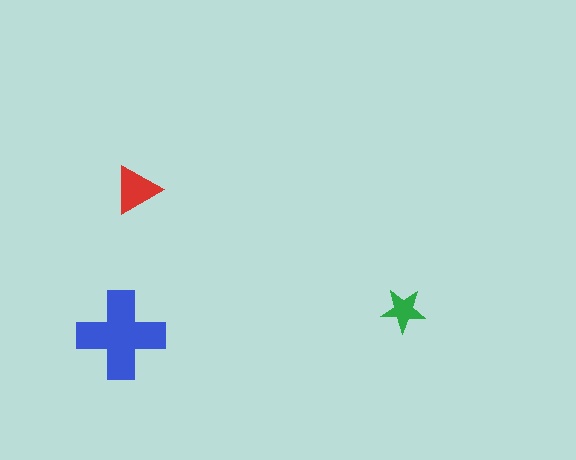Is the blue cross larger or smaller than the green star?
Larger.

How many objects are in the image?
There are 3 objects in the image.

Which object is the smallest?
The green star.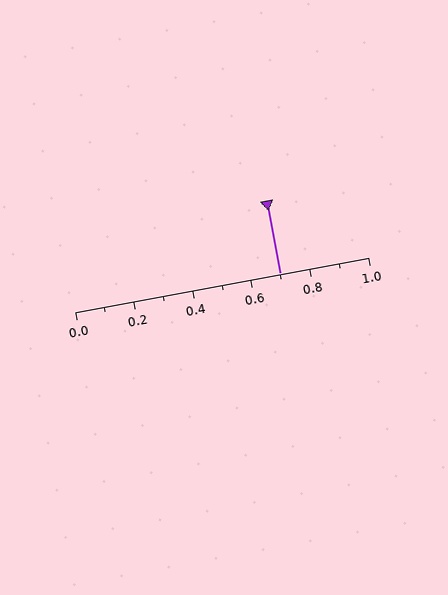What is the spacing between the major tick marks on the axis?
The major ticks are spaced 0.2 apart.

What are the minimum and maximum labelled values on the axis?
The axis runs from 0.0 to 1.0.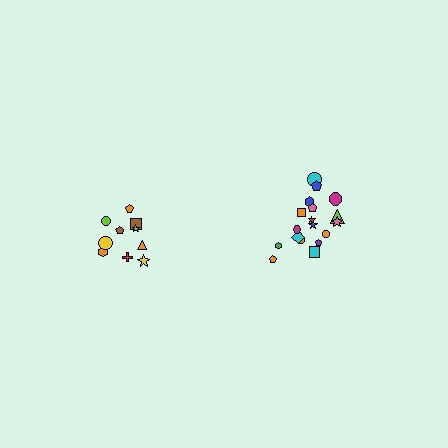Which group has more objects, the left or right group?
The right group.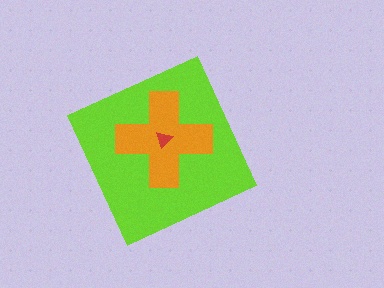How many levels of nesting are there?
3.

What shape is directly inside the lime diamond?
The orange cross.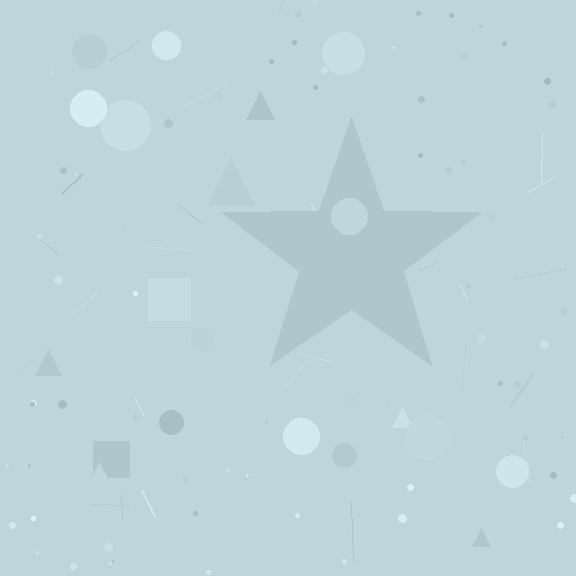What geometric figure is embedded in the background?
A star is embedded in the background.